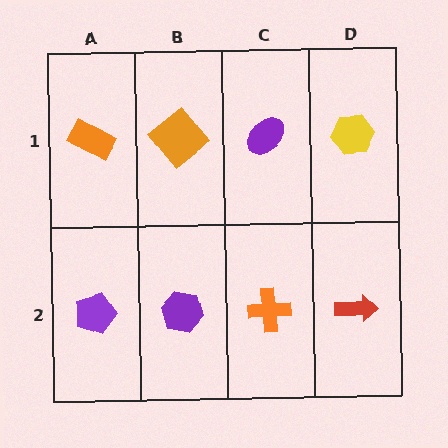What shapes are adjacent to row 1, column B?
A purple hexagon (row 2, column B), an orange rectangle (row 1, column A), a purple ellipse (row 1, column C).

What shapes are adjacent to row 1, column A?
A purple pentagon (row 2, column A), an orange diamond (row 1, column B).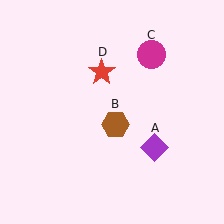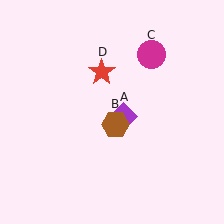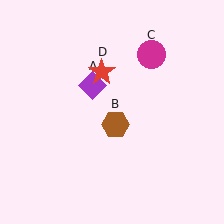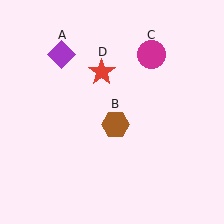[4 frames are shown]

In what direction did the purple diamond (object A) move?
The purple diamond (object A) moved up and to the left.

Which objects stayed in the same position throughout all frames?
Brown hexagon (object B) and magenta circle (object C) and red star (object D) remained stationary.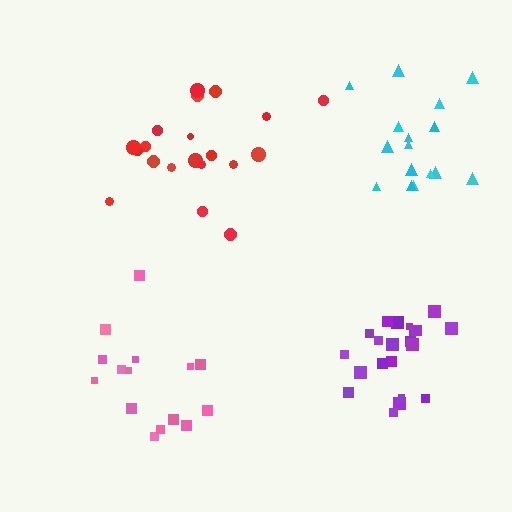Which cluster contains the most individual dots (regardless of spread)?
Purple (21).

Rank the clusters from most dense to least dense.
purple, pink, cyan, red.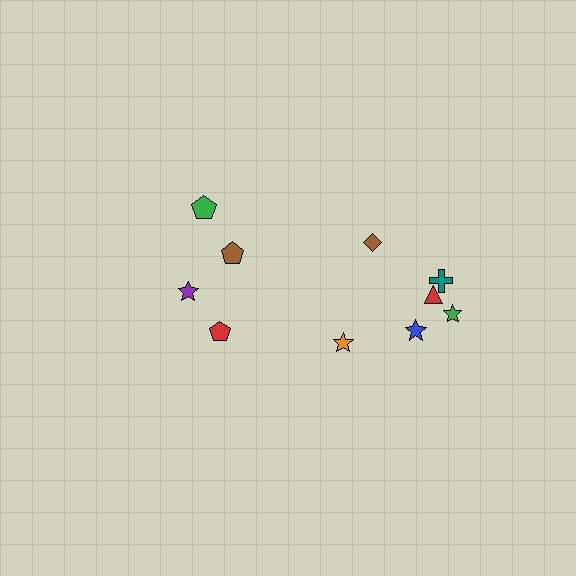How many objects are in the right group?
There are 6 objects.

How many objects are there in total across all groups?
There are 10 objects.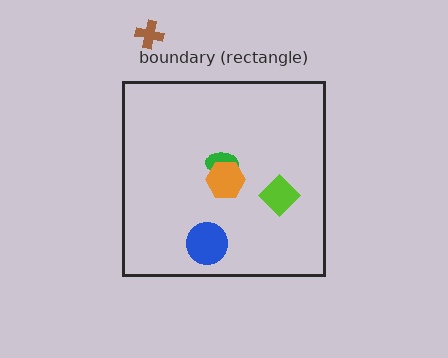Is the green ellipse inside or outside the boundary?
Inside.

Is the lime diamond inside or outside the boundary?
Inside.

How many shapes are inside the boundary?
4 inside, 1 outside.